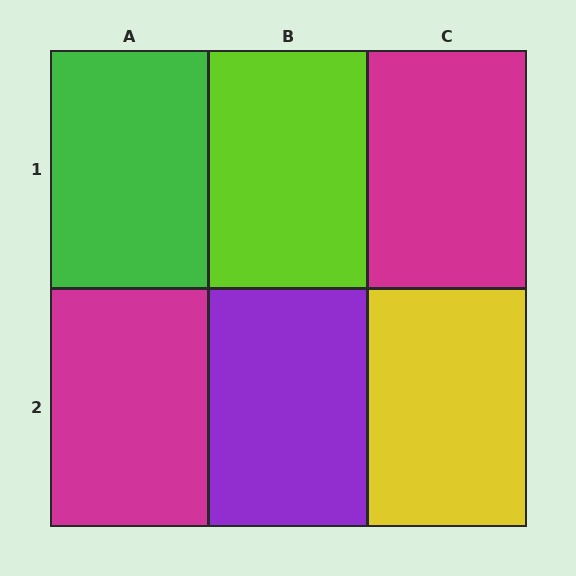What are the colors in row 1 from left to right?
Green, lime, magenta.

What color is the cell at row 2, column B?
Purple.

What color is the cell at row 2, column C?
Yellow.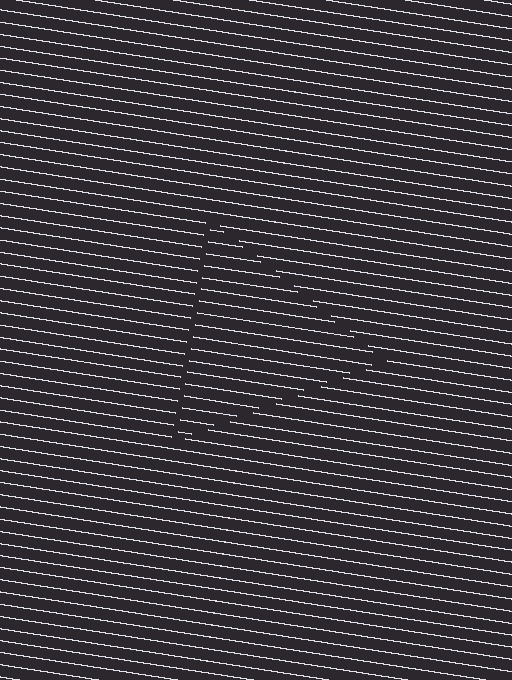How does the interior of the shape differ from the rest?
The interior of the shape contains the same grating, shifted by half a period — the contour is defined by the phase discontinuity where line-ends from the inner and outer gratings abut.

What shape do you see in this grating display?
An illusory triangle. The interior of the shape contains the same grating, shifted by half a period — the contour is defined by the phase discontinuity where line-ends from the inner and outer gratings abut.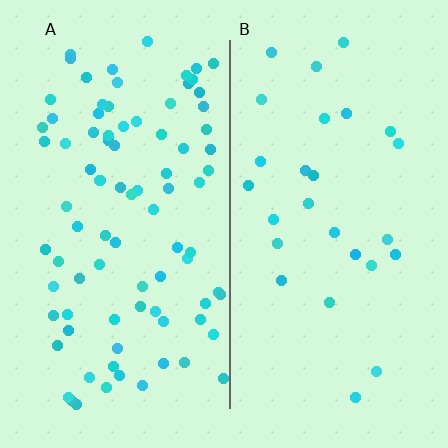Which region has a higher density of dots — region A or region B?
A (the left).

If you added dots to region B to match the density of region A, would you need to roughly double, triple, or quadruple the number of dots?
Approximately triple.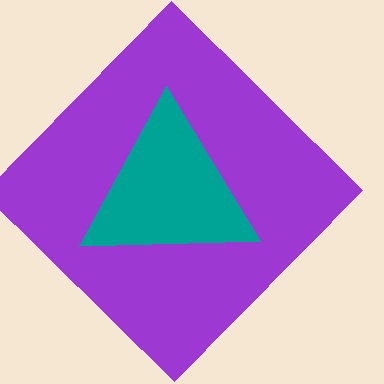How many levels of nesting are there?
2.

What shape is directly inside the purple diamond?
The teal triangle.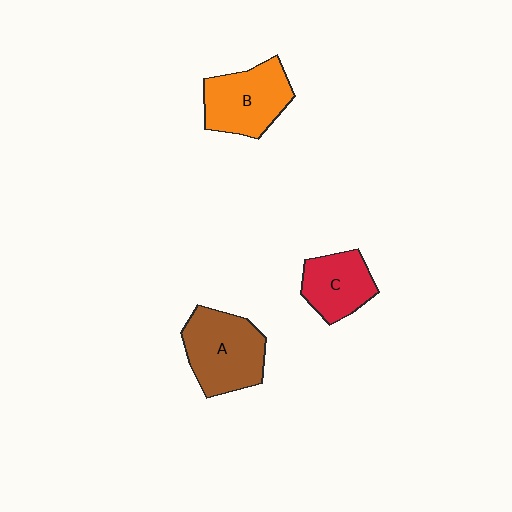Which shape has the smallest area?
Shape C (red).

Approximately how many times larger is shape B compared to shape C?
Approximately 1.3 times.